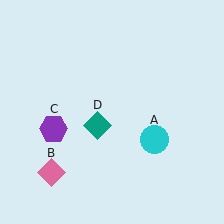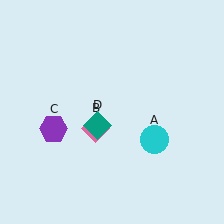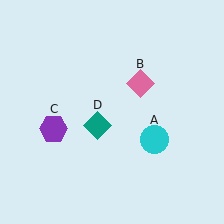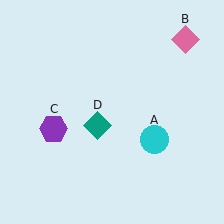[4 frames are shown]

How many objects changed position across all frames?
1 object changed position: pink diamond (object B).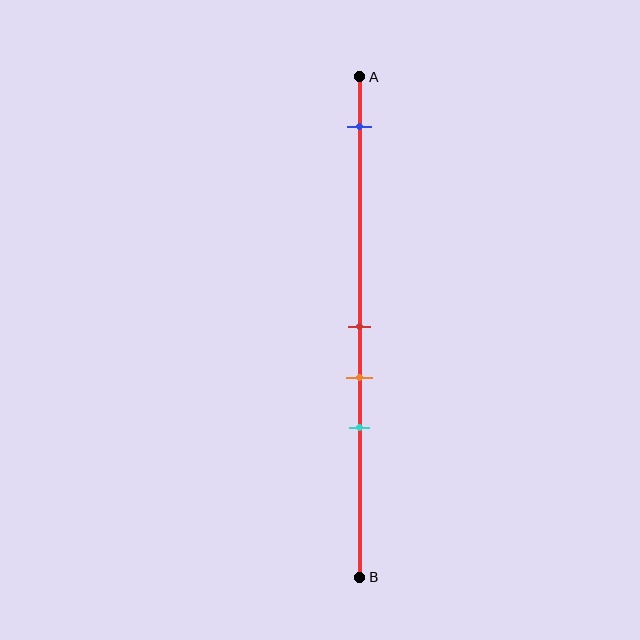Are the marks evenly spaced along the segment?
No, the marks are not evenly spaced.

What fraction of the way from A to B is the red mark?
The red mark is approximately 50% (0.5) of the way from A to B.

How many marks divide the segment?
There are 4 marks dividing the segment.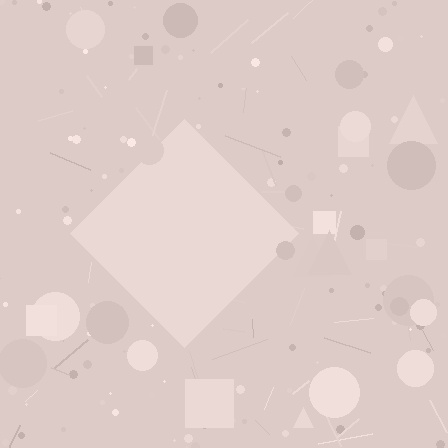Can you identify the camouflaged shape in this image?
The camouflaged shape is a diamond.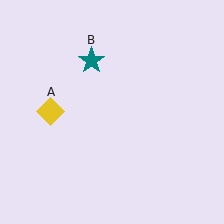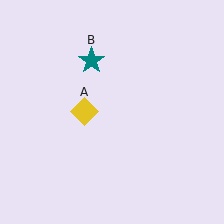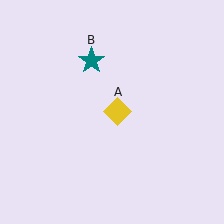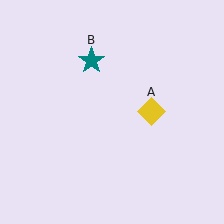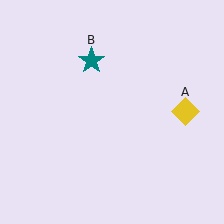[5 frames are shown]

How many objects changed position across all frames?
1 object changed position: yellow diamond (object A).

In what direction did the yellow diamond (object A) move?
The yellow diamond (object A) moved right.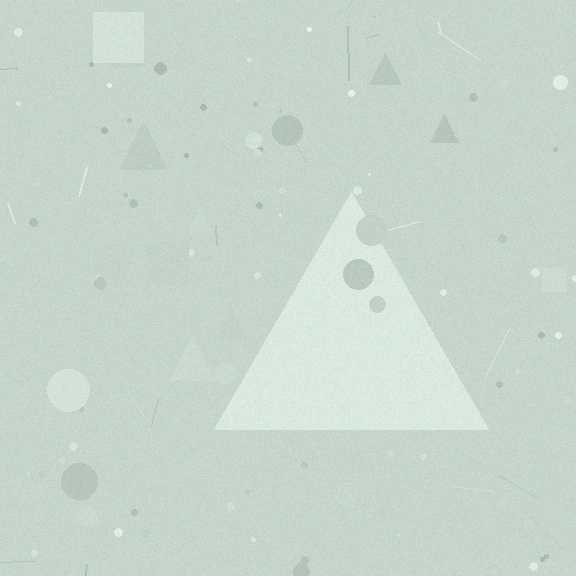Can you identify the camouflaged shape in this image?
The camouflaged shape is a triangle.